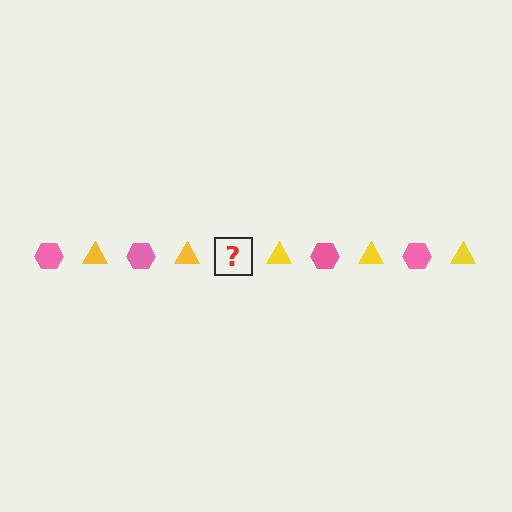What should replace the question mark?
The question mark should be replaced with a pink hexagon.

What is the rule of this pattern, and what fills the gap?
The rule is that the pattern alternates between pink hexagon and yellow triangle. The gap should be filled with a pink hexagon.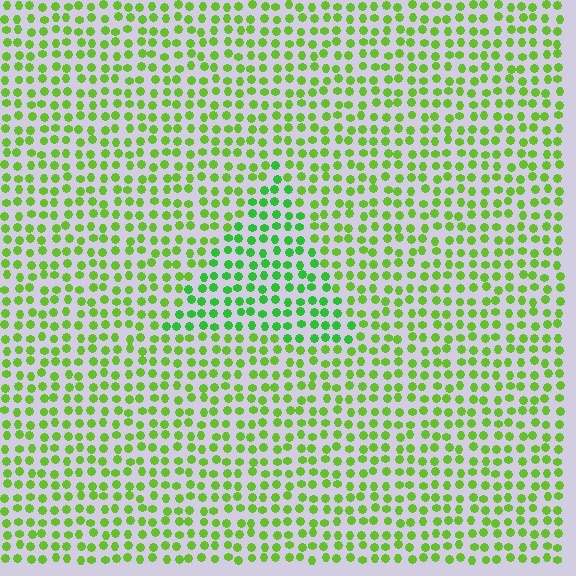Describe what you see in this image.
The image is filled with small lime elements in a uniform arrangement. A triangle-shaped region is visible where the elements are tinted to a slightly different hue, forming a subtle color boundary.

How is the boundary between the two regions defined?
The boundary is defined purely by a slight shift in hue (about 26 degrees). Spacing, size, and orientation are identical on both sides.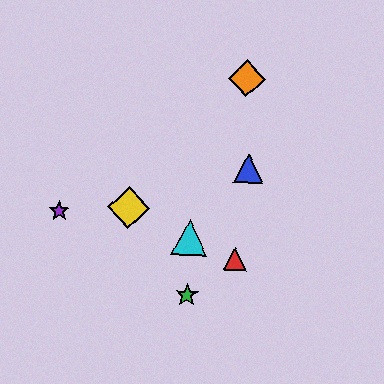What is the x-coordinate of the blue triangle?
The blue triangle is at x≈249.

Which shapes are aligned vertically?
The green star, the cyan triangle are aligned vertically.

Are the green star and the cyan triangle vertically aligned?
Yes, both are at x≈187.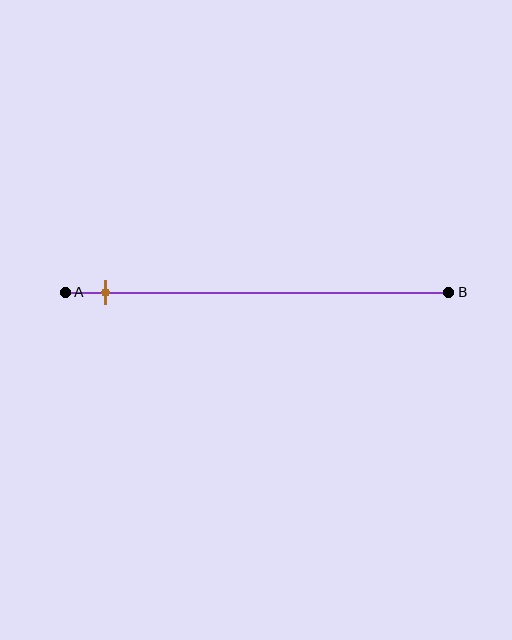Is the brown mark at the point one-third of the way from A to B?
No, the mark is at about 10% from A, not at the 33% one-third point.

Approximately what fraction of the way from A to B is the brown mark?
The brown mark is approximately 10% of the way from A to B.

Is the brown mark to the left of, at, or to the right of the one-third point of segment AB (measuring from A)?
The brown mark is to the left of the one-third point of segment AB.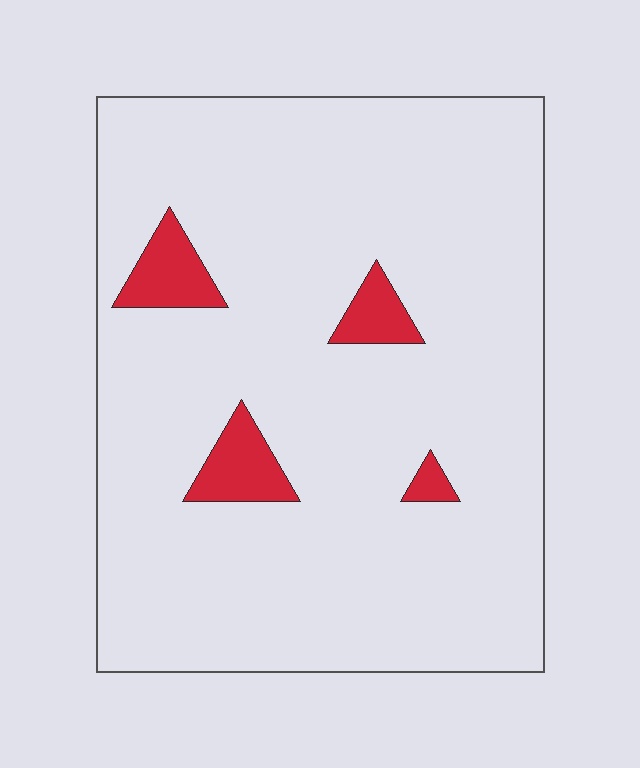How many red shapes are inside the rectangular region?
4.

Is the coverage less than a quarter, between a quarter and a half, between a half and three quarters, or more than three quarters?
Less than a quarter.